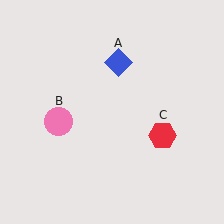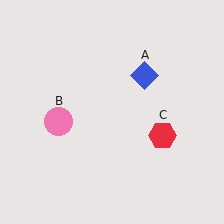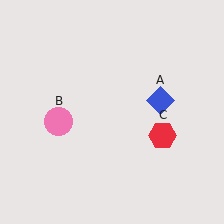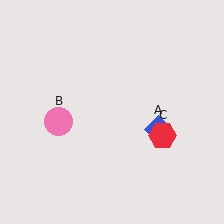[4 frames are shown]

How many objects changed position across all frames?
1 object changed position: blue diamond (object A).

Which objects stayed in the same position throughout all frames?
Pink circle (object B) and red hexagon (object C) remained stationary.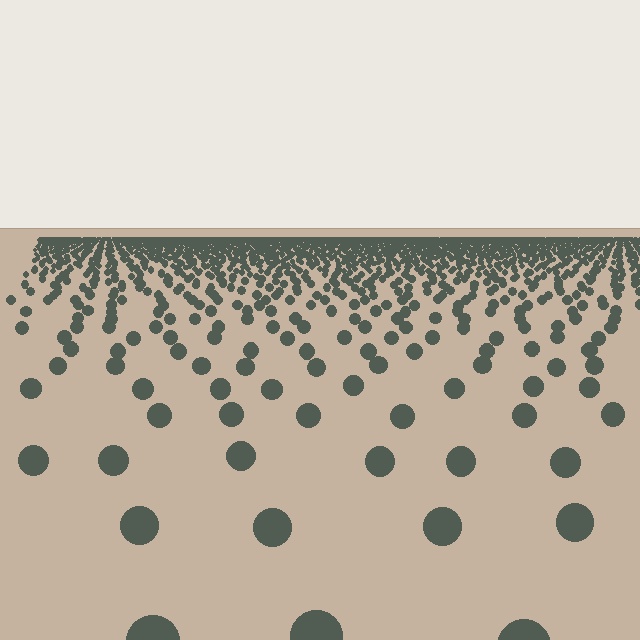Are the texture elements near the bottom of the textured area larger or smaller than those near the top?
Larger. Near the bottom, elements are closer to the viewer and appear at a bigger on-screen size.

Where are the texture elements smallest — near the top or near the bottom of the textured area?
Near the top.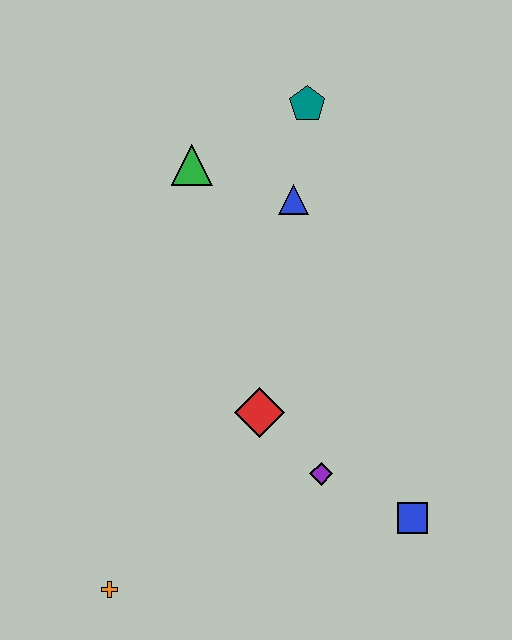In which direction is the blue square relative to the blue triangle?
The blue square is below the blue triangle.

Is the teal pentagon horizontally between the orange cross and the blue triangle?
No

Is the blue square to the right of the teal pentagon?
Yes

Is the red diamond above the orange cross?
Yes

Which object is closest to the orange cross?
The red diamond is closest to the orange cross.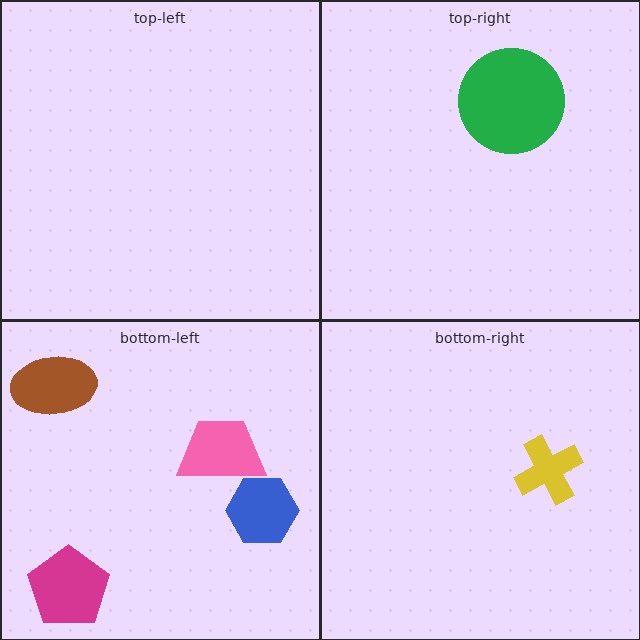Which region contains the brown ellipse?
The bottom-left region.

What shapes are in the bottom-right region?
The yellow cross.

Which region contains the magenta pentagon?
The bottom-left region.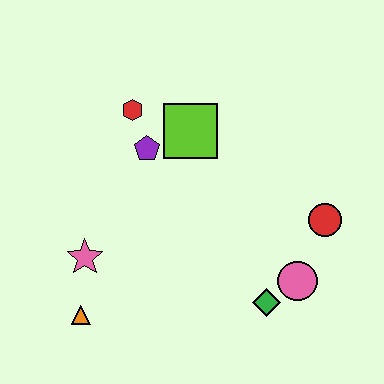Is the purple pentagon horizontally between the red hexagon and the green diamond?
Yes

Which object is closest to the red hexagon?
The purple pentagon is closest to the red hexagon.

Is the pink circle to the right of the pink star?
Yes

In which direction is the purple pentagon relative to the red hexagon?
The purple pentagon is below the red hexagon.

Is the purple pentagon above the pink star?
Yes